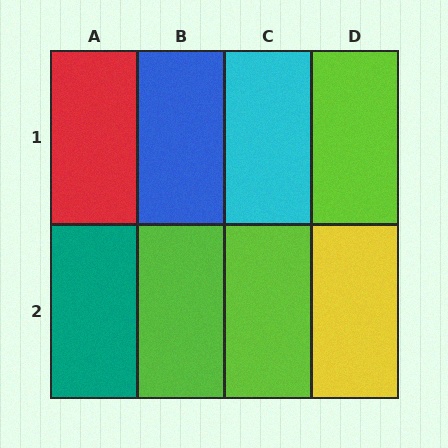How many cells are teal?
1 cell is teal.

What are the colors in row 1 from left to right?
Red, blue, cyan, lime.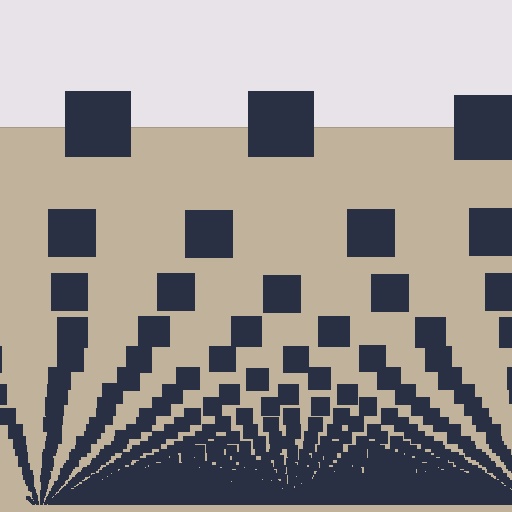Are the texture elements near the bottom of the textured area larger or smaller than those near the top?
Smaller. The gradient is inverted — elements near the bottom are smaller and denser.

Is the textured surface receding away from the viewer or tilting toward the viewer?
The surface appears to tilt toward the viewer. Texture elements get larger and sparser toward the top.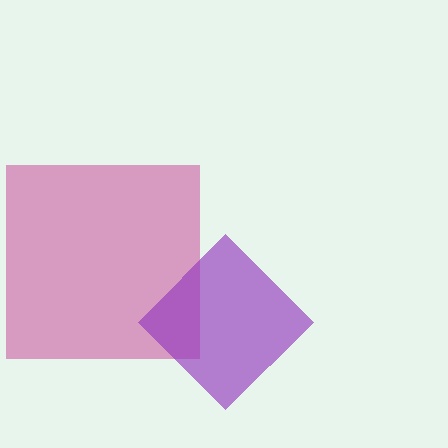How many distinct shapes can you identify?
There are 2 distinct shapes: a magenta square, a purple diamond.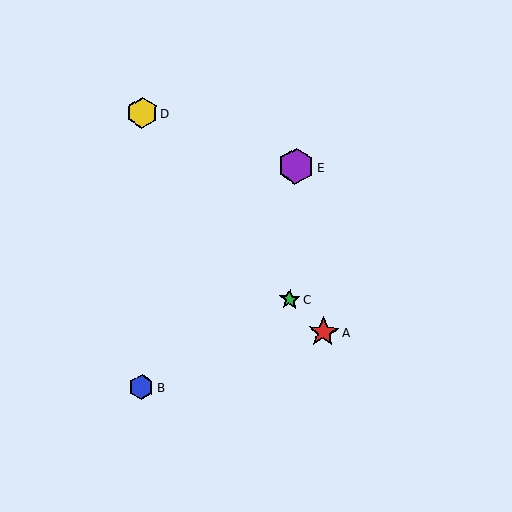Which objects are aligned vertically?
Objects C, E are aligned vertically.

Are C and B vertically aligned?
No, C is at x≈290 and B is at x≈141.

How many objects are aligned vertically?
2 objects (C, E) are aligned vertically.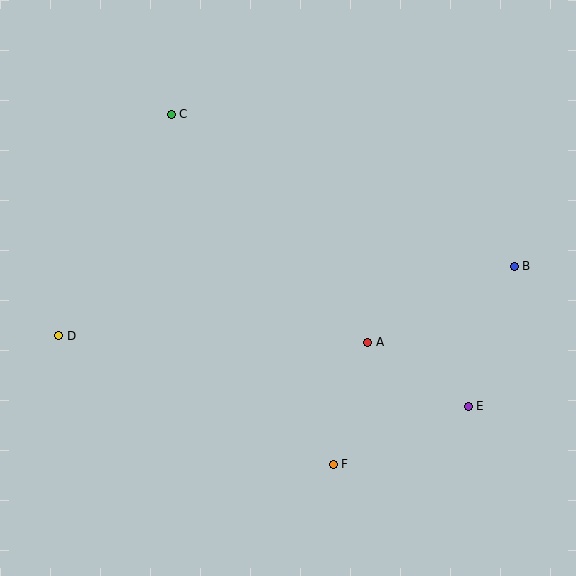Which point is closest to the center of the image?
Point A at (368, 342) is closest to the center.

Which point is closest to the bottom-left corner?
Point D is closest to the bottom-left corner.